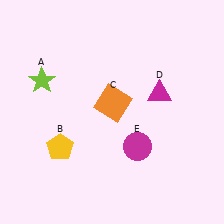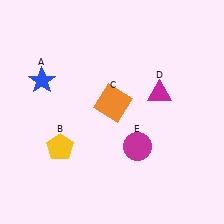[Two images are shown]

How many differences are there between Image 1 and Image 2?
There is 1 difference between the two images.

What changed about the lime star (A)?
In Image 1, A is lime. In Image 2, it changed to blue.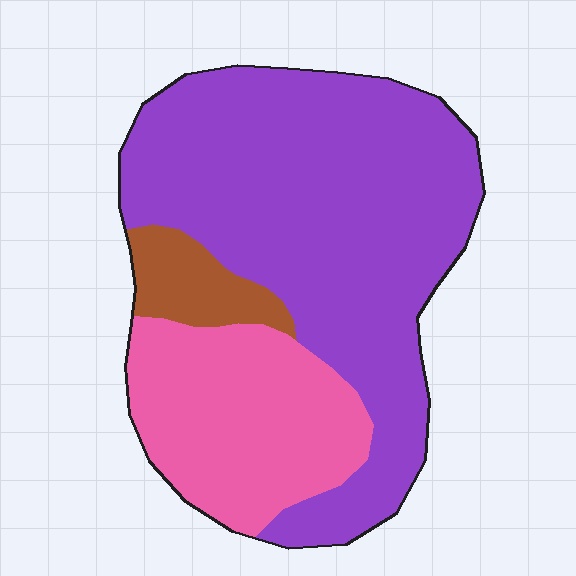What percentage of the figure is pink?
Pink takes up about one quarter (1/4) of the figure.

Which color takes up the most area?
Purple, at roughly 65%.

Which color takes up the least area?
Brown, at roughly 10%.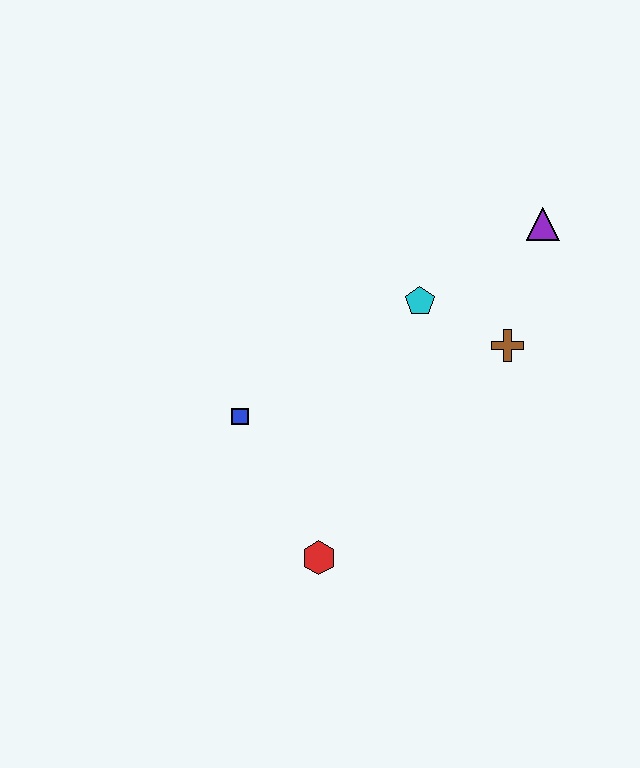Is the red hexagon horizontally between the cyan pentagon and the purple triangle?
No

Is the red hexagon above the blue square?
No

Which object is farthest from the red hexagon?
The purple triangle is farthest from the red hexagon.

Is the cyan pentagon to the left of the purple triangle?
Yes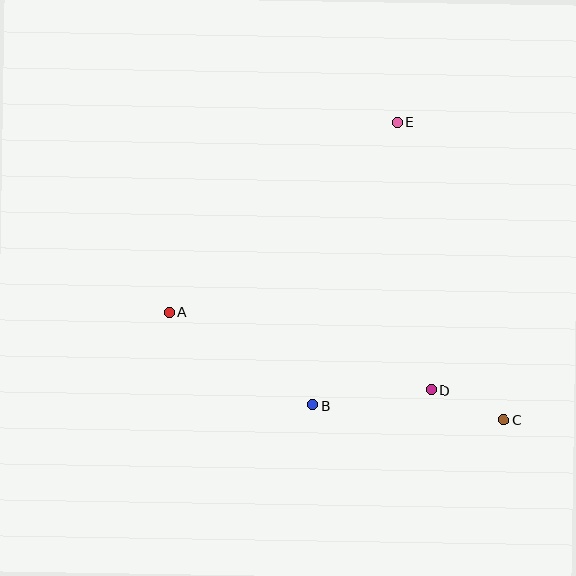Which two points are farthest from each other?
Points A and C are farthest from each other.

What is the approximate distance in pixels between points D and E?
The distance between D and E is approximately 270 pixels.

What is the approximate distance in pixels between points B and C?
The distance between B and C is approximately 192 pixels.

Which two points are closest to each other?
Points C and D are closest to each other.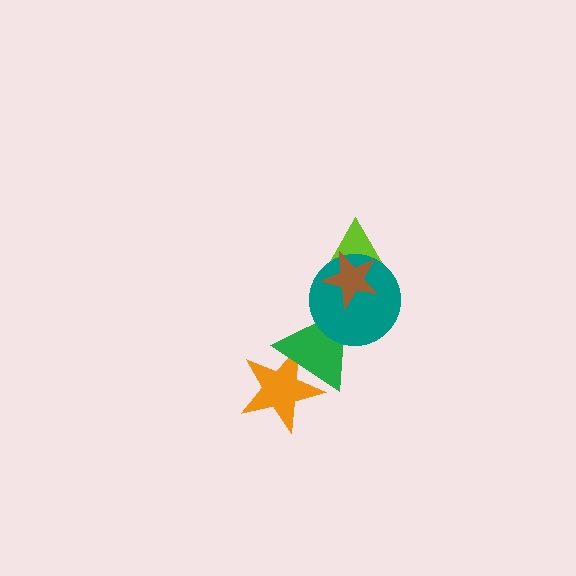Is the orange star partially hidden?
Yes, it is partially covered by another shape.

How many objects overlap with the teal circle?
3 objects overlap with the teal circle.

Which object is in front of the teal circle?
The brown star is in front of the teal circle.